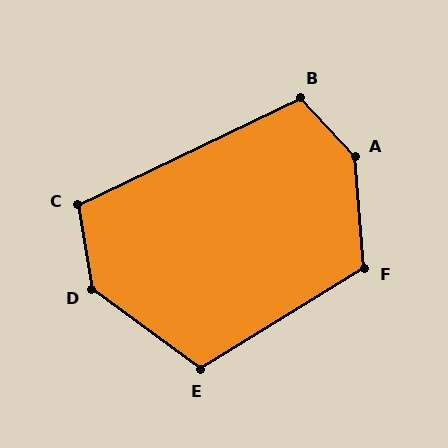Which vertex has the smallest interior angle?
C, at approximately 106 degrees.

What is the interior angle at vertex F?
Approximately 117 degrees (obtuse).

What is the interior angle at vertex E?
Approximately 112 degrees (obtuse).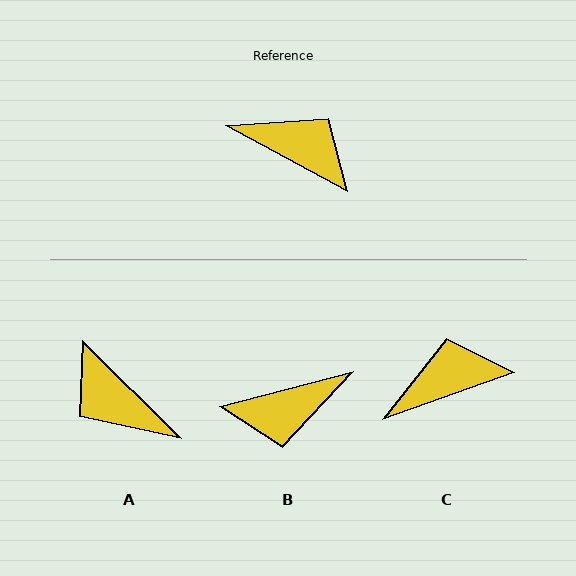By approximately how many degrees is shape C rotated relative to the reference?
Approximately 48 degrees counter-clockwise.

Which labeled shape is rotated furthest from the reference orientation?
A, about 163 degrees away.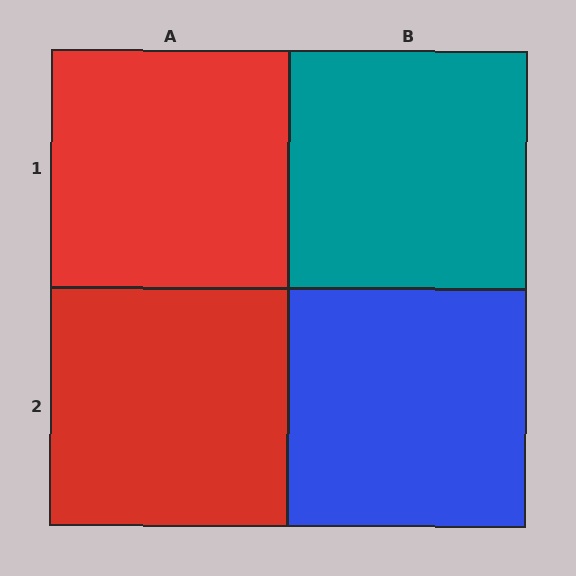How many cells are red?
2 cells are red.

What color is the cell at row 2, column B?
Blue.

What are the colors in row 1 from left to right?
Red, teal.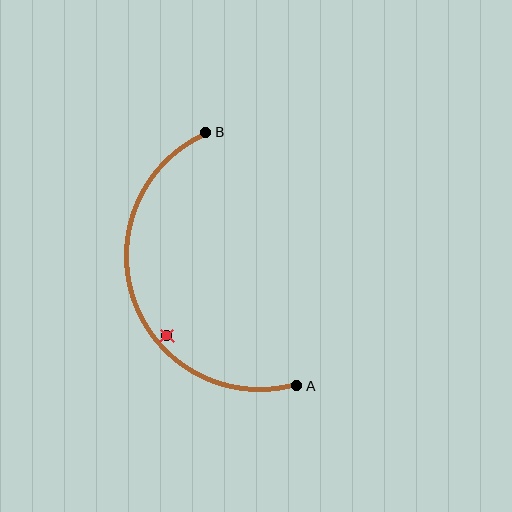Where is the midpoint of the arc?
The arc midpoint is the point on the curve farthest from the straight line joining A and B. It sits to the left of that line.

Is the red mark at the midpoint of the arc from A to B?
No — the red mark does not lie on the arc at all. It sits slightly inside the curve.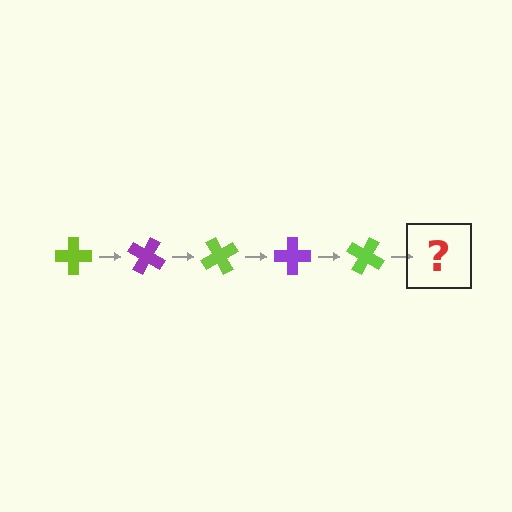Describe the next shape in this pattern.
It should be a purple cross, rotated 150 degrees from the start.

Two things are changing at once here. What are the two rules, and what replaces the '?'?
The two rules are that it rotates 30 degrees each step and the color cycles through lime and purple. The '?' should be a purple cross, rotated 150 degrees from the start.